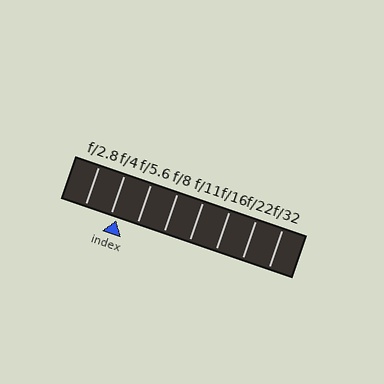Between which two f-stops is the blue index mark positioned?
The index mark is between f/4 and f/5.6.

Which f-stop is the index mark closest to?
The index mark is closest to f/4.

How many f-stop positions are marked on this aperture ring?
There are 8 f-stop positions marked.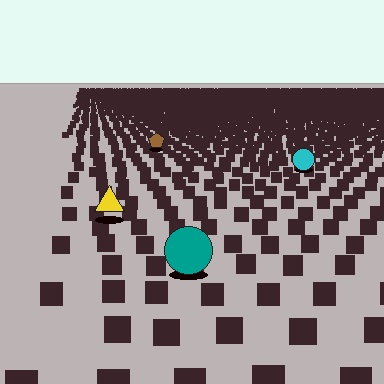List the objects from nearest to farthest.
From nearest to farthest: the teal circle, the yellow triangle, the cyan circle, the brown pentagon.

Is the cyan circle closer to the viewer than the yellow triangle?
No. The yellow triangle is closer — you can tell from the texture gradient: the ground texture is coarser near it.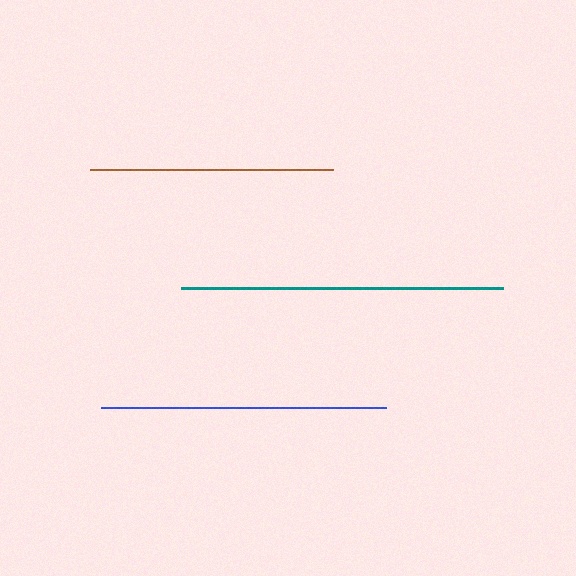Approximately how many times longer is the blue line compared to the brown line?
The blue line is approximately 1.2 times the length of the brown line.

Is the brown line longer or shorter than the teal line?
The teal line is longer than the brown line.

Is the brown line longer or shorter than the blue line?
The blue line is longer than the brown line.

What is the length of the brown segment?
The brown segment is approximately 243 pixels long.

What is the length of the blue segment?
The blue segment is approximately 285 pixels long.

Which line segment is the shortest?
The brown line is the shortest at approximately 243 pixels.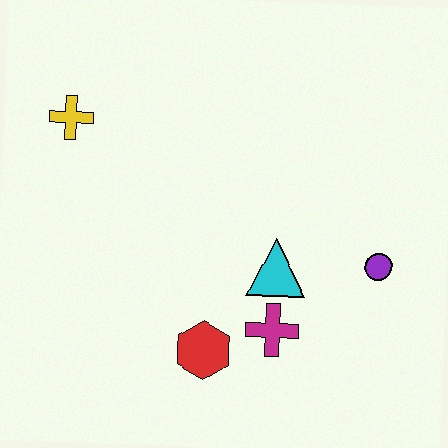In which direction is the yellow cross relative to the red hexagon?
The yellow cross is above the red hexagon.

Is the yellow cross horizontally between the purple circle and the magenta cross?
No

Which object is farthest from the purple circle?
The yellow cross is farthest from the purple circle.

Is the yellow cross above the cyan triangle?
Yes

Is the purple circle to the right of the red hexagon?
Yes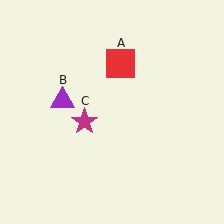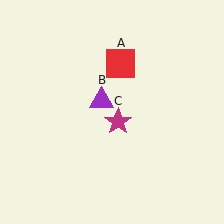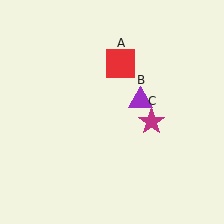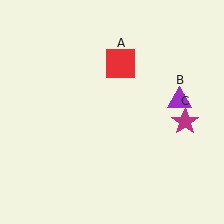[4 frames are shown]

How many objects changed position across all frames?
2 objects changed position: purple triangle (object B), magenta star (object C).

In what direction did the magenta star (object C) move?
The magenta star (object C) moved right.